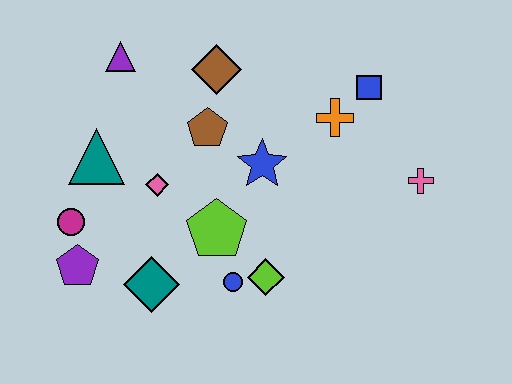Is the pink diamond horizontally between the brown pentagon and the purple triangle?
Yes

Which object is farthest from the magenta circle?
The pink cross is farthest from the magenta circle.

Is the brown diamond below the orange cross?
No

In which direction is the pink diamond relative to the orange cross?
The pink diamond is to the left of the orange cross.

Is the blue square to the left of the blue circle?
No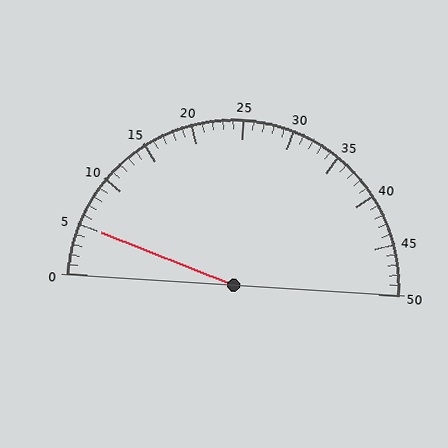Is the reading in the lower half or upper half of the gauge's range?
The reading is in the lower half of the range (0 to 50).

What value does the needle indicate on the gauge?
The needle indicates approximately 5.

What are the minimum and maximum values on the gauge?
The gauge ranges from 0 to 50.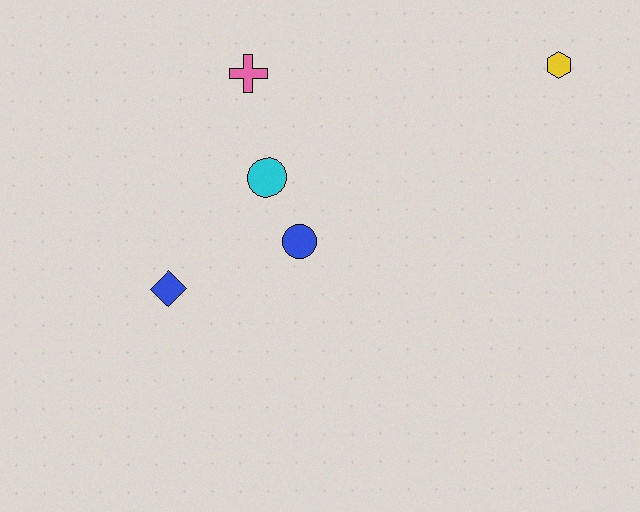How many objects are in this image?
There are 5 objects.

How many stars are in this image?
There are no stars.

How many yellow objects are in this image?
There is 1 yellow object.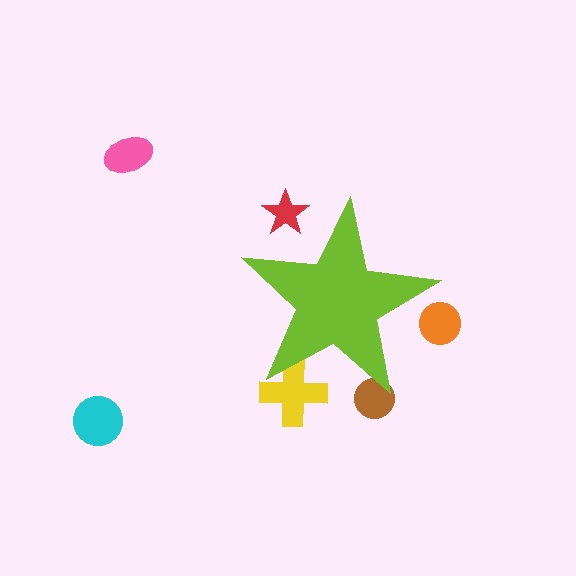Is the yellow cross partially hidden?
Yes, the yellow cross is partially hidden behind the lime star.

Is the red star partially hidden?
Yes, the red star is partially hidden behind the lime star.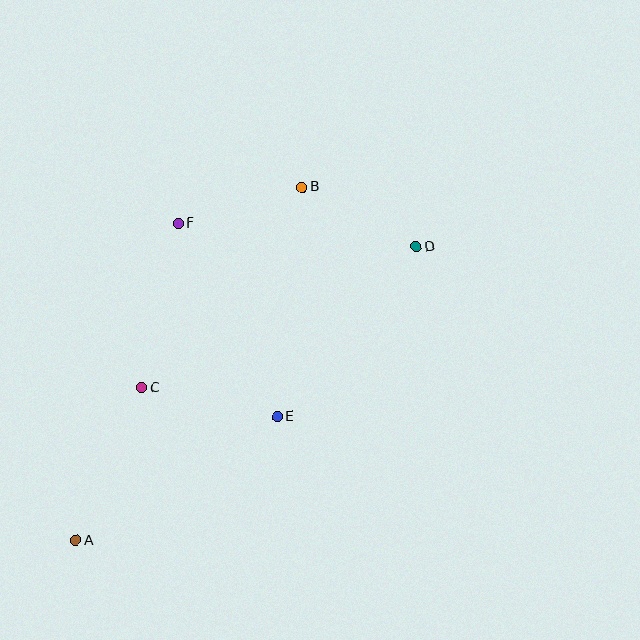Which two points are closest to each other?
Points B and D are closest to each other.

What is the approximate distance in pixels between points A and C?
The distance between A and C is approximately 166 pixels.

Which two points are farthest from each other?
Points A and D are farthest from each other.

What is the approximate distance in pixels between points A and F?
The distance between A and F is approximately 334 pixels.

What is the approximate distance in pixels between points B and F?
The distance between B and F is approximately 129 pixels.